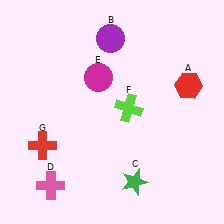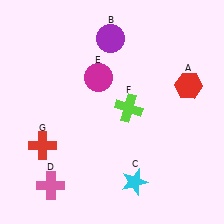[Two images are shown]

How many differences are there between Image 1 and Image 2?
There is 1 difference between the two images.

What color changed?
The star (C) changed from green in Image 1 to cyan in Image 2.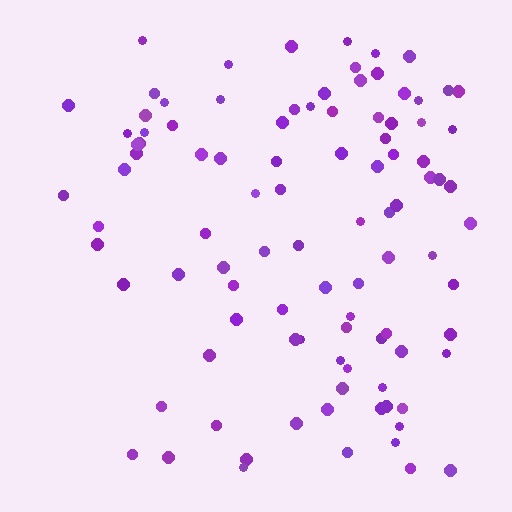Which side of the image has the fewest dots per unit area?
The left.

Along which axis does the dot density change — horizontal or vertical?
Horizontal.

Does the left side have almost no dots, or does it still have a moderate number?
Still a moderate number, just noticeably fewer than the right.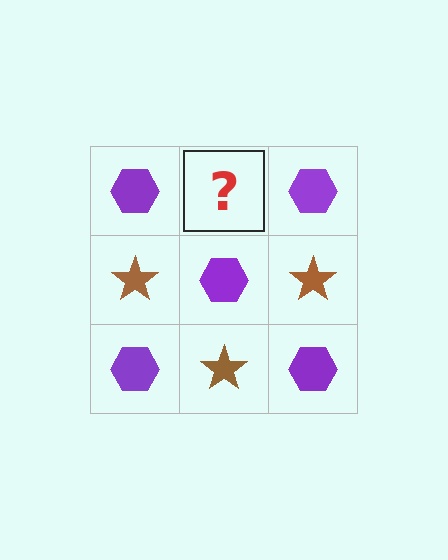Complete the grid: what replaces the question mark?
The question mark should be replaced with a brown star.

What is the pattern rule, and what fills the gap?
The rule is that it alternates purple hexagon and brown star in a checkerboard pattern. The gap should be filled with a brown star.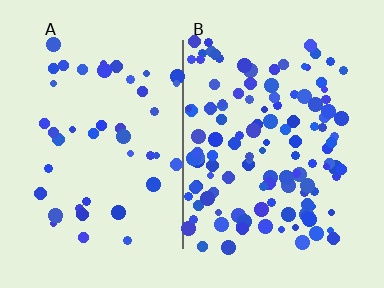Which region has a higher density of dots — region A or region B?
B (the right).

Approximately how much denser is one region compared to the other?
Approximately 2.8× — region B over region A.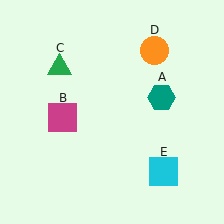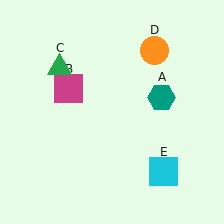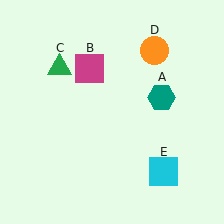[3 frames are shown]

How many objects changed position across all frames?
1 object changed position: magenta square (object B).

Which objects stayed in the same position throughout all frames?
Teal hexagon (object A) and green triangle (object C) and orange circle (object D) and cyan square (object E) remained stationary.